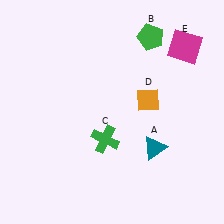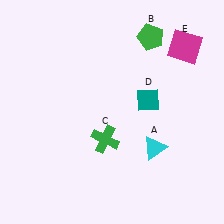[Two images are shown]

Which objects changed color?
A changed from teal to cyan. D changed from orange to teal.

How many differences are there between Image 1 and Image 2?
There are 2 differences between the two images.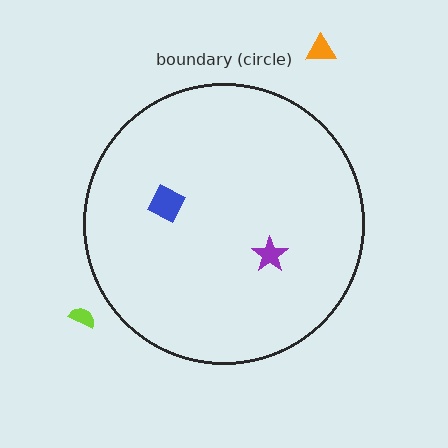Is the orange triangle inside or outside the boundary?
Outside.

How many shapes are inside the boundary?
2 inside, 2 outside.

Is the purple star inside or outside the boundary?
Inside.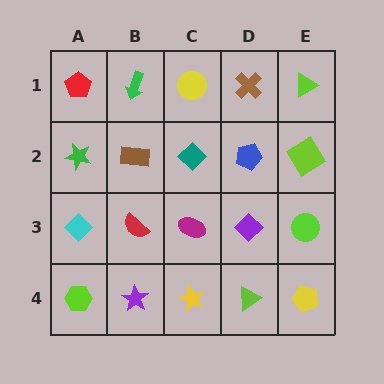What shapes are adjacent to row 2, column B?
A green arrow (row 1, column B), a red semicircle (row 3, column B), a green star (row 2, column A), a teal diamond (row 2, column C).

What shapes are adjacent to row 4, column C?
A magenta ellipse (row 3, column C), a purple star (row 4, column B), a lime triangle (row 4, column D).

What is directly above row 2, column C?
A yellow circle.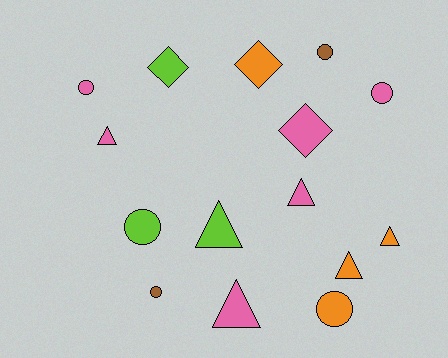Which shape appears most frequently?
Circle, with 6 objects.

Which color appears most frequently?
Pink, with 6 objects.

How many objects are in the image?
There are 15 objects.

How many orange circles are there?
There is 1 orange circle.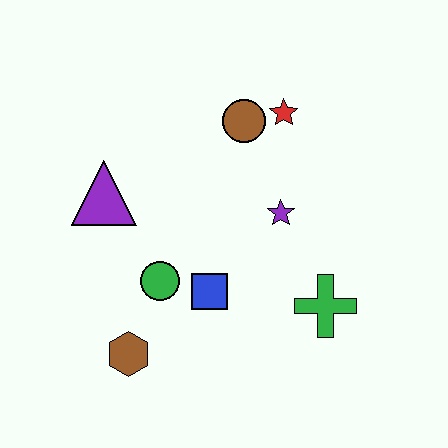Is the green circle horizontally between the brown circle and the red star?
No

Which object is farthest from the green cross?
The purple triangle is farthest from the green cross.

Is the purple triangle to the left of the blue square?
Yes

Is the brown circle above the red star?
No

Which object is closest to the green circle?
The blue square is closest to the green circle.